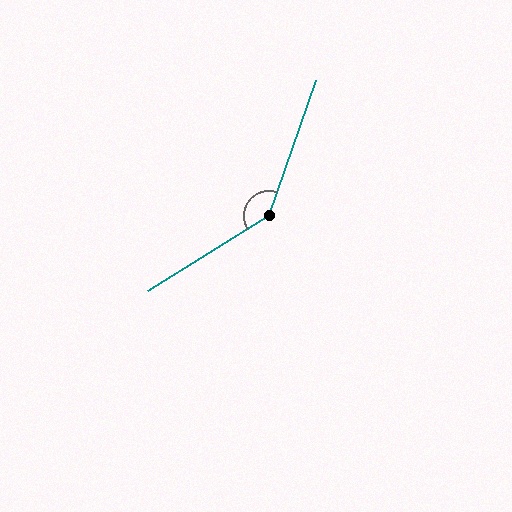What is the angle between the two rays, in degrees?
Approximately 141 degrees.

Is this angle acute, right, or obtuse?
It is obtuse.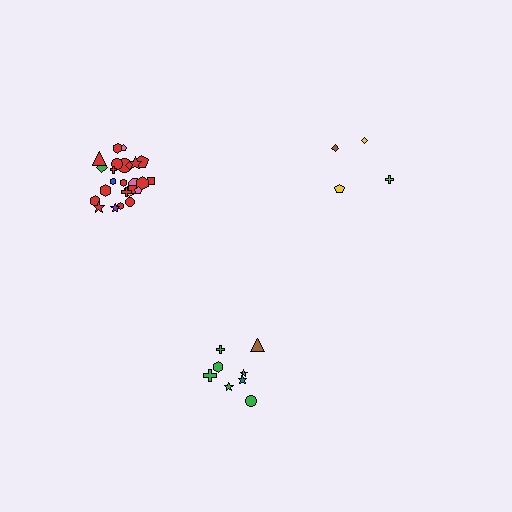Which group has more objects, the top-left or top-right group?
The top-left group.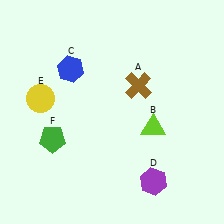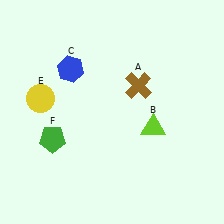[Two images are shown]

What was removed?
The purple hexagon (D) was removed in Image 2.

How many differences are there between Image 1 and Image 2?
There is 1 difference between the two images.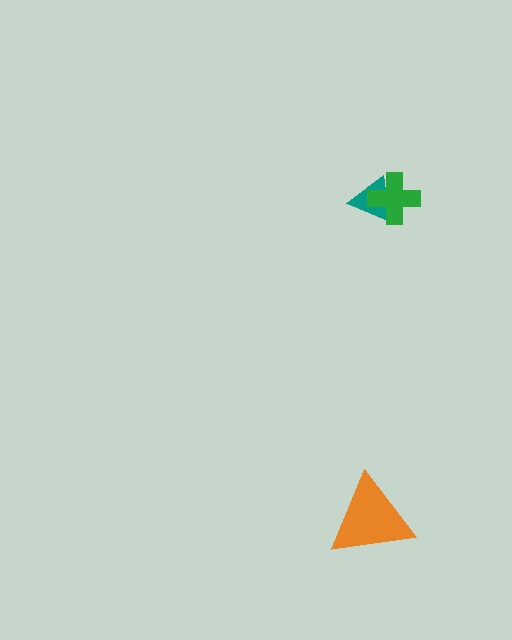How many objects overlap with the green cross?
1 object overlaps with the green cross.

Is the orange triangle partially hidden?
No, no other shape covers it.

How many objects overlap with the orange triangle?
0 objects overlap with the orange triangle.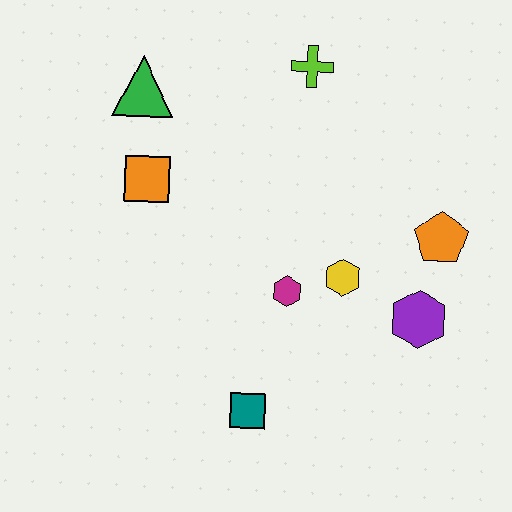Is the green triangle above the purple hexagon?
Yes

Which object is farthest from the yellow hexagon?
The green triangle is farthest from the yellow hexagon.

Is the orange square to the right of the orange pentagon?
No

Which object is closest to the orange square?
The green triangle is closest to the orange square.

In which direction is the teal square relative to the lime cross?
The teal square is below the lime cross.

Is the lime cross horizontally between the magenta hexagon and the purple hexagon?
Yes